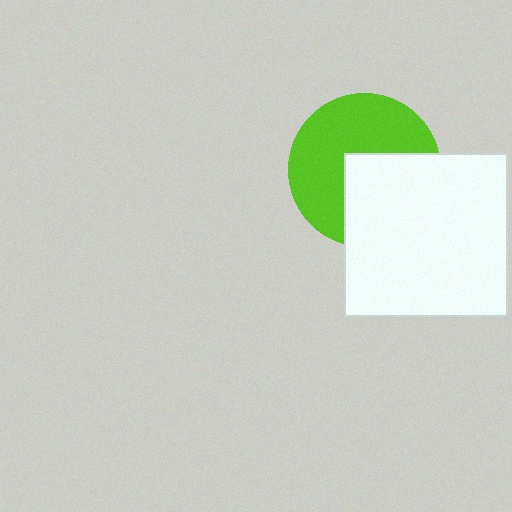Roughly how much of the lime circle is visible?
About half of it is visible (roughly 58%).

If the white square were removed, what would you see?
You would see the complete lime circle.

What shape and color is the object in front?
The object in front is a white square.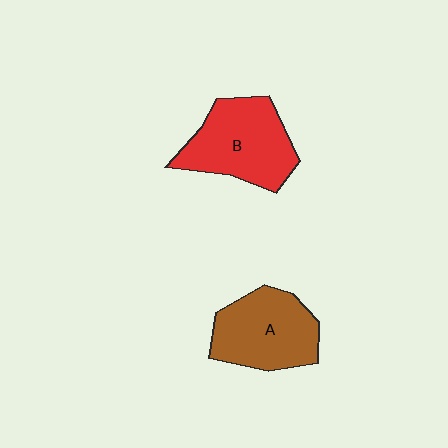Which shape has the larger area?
Shape B (red).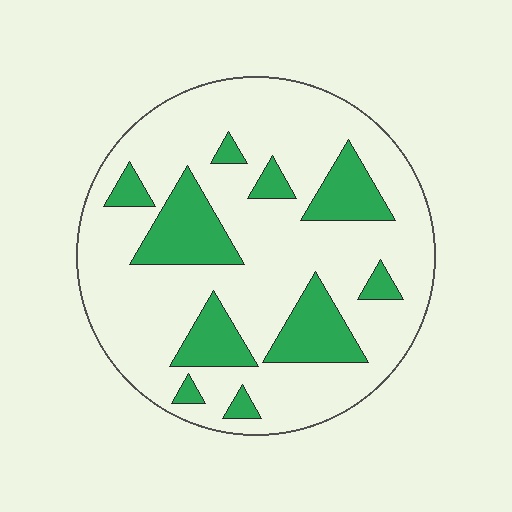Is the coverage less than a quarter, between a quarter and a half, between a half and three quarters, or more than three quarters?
Less than a quarter.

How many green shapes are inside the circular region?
10.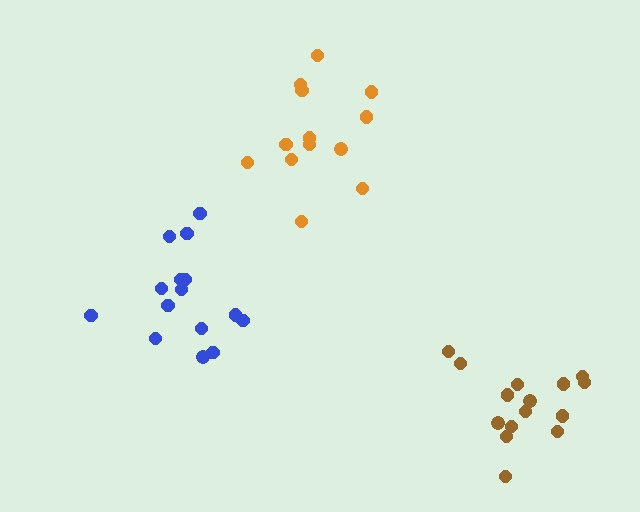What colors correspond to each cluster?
The clusters are colored: blue, orange, brown.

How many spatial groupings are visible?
There are 3 spatial groupings.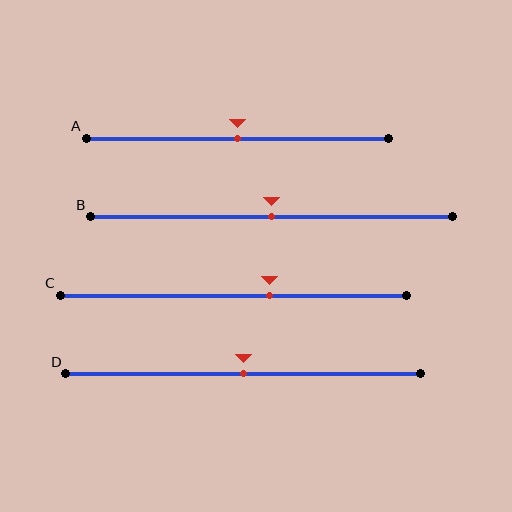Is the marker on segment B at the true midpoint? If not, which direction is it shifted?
Yes, the marker on segment B is at the true midpoint.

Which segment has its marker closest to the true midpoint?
Segment A has its marker closest to the true midpoint.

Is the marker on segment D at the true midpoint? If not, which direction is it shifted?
Yes, the marker on segment D is at the true midpoint.